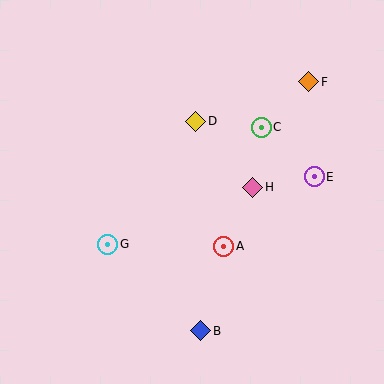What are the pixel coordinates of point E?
Point E is at (314, 177).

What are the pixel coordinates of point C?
Point C is at (261, 127).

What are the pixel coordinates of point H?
Point H is at (253, 187).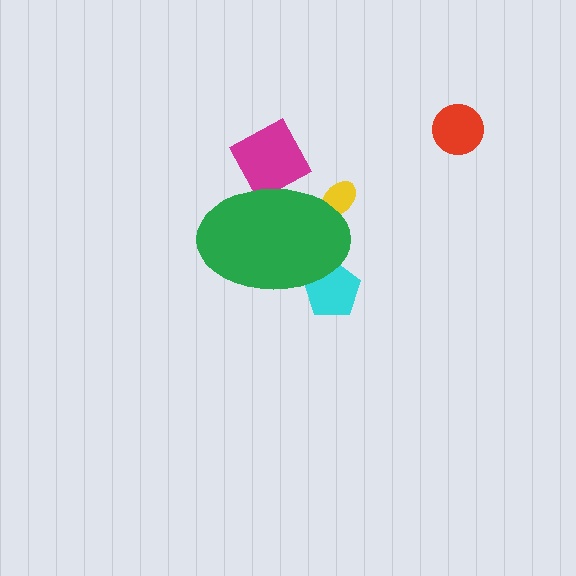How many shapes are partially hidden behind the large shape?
3 shapes are partially hidden.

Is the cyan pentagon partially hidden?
Yes, the cyan pentagon is partially hidden behind the green ellipse.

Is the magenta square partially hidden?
Yes, the magenta square is partially hidden behind the green ellipse.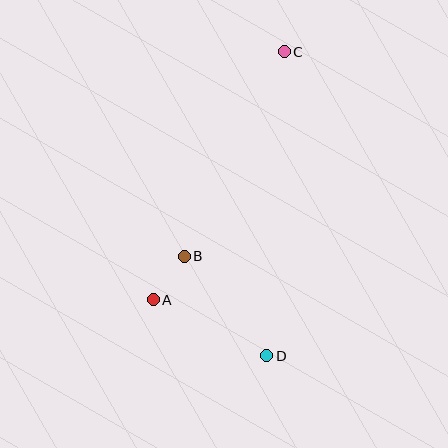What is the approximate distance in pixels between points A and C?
The distance between A and C is approximately 280 pixels.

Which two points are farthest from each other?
Points C and D are farthest from each other.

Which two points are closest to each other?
Points A and B are closest to each other.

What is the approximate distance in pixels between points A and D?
The distance between A and D is approximately 127 pixels.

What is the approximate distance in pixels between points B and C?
The distance between B and C is approximately 228 pixels.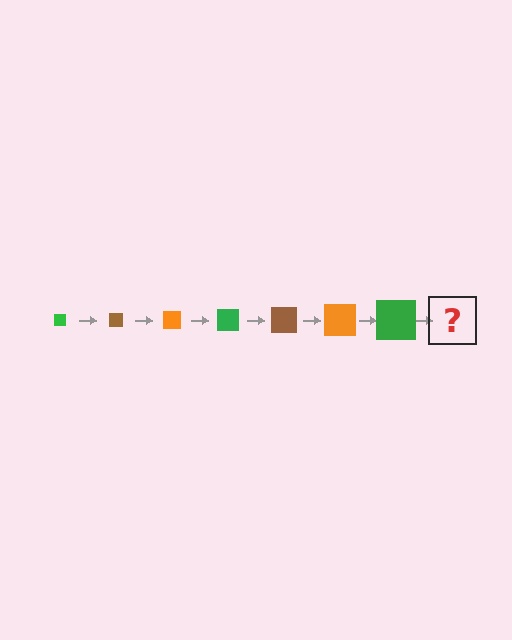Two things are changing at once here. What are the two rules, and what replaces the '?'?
The two rules are that the square grows larger each step and the color cycles through green, brown, and orange. The '?' should be a brown square, larger than the previous one.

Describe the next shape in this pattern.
It should be a brown square, larger than the previous one.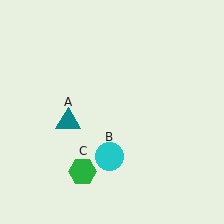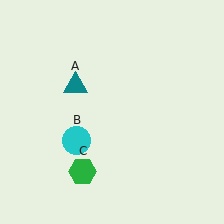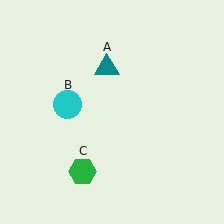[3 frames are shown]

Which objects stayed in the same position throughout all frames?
Green hexagon (object C) remained stationary.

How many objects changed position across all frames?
2 objects changed position: teal triangle (object A), cyan circle (object B).